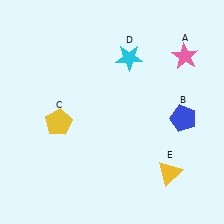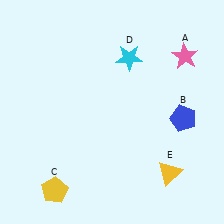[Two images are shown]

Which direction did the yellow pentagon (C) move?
The yellow pentagon (C) moved down.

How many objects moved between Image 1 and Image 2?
1 object moved between the two images.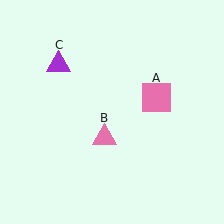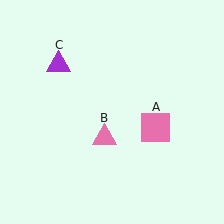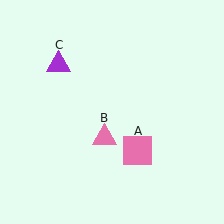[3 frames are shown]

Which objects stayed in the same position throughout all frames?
Pink triangle (object B) and purple triangle (object C) remained stationary.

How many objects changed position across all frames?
1 object changed position: pink square (object A).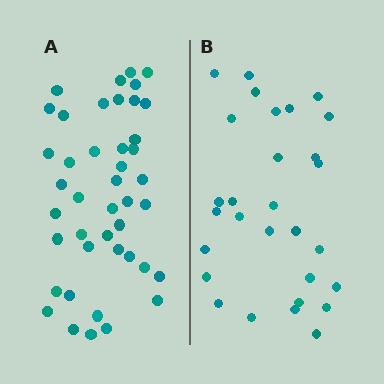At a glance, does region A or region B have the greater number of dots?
Region A (the left region) has more dots.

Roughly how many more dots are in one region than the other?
Region A has approximately 15 more dots than region B.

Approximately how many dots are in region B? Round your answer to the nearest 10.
About 30 dots. (The exact count is 29, which rounds to 30.)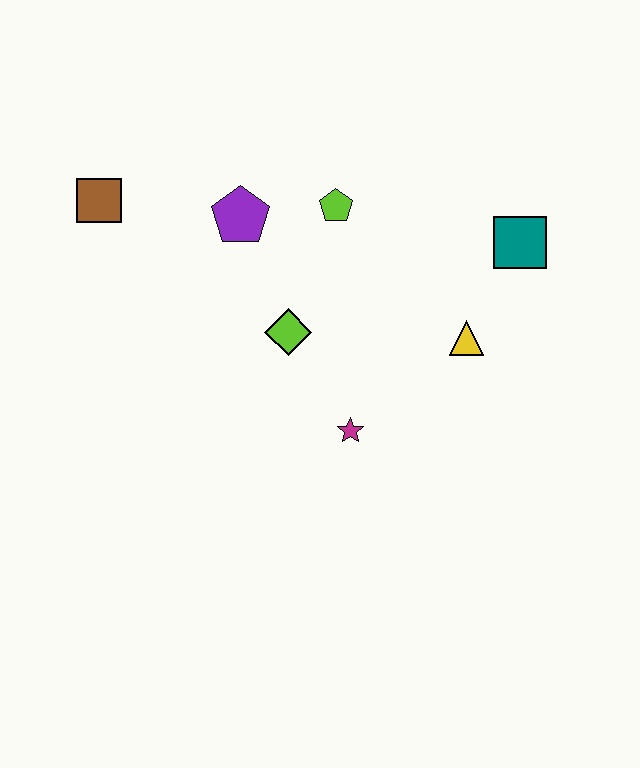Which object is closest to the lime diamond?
The magenta star is closest to the lime diamond.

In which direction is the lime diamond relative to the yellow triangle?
The lime diamond is to the left of the yellow triangle.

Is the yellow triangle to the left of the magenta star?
No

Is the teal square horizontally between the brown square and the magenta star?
No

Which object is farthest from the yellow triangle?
The brown square is farthest from the yellow triangle.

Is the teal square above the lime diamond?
Yes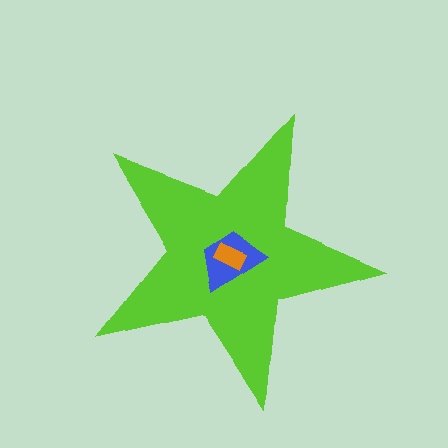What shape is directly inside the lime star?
The blue trapezoid.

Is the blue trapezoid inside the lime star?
Yes.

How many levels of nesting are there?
3.